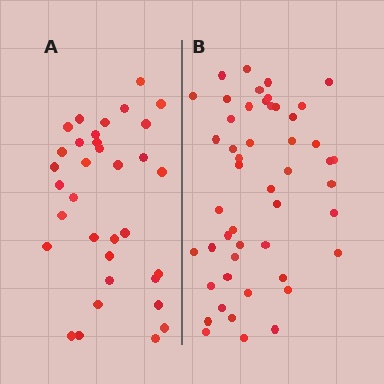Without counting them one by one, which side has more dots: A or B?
Region B (the right region) has more dots.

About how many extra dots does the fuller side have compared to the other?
Region B has approximately 15 more dots than region A.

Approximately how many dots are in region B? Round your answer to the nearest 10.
About 50 dots. (The exact count is 49, which rounds to 50.)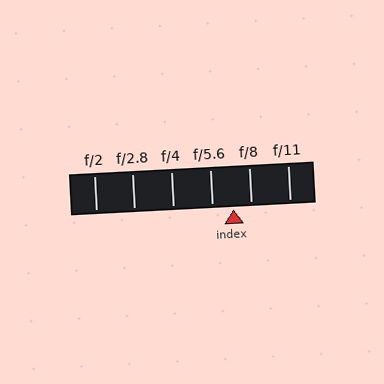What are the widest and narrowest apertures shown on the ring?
The widest aperture shown is f/2 and the narrowest is f/11.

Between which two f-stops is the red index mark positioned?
The index mark is between f/5.6 and f/8.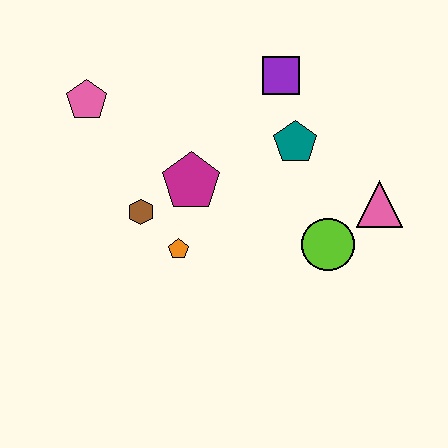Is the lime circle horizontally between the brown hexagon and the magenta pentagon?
No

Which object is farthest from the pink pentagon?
The pink triangle is farthest from the pink pentagon.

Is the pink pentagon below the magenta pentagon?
No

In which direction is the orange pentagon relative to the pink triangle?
The orange pentagon is to the left of the pink triangle.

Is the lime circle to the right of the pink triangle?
No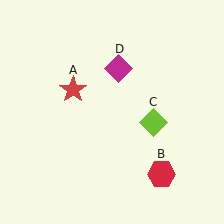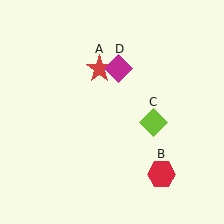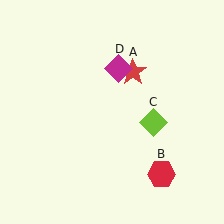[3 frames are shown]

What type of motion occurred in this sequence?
The red star (object A) rotated clockwise around the center of the scene.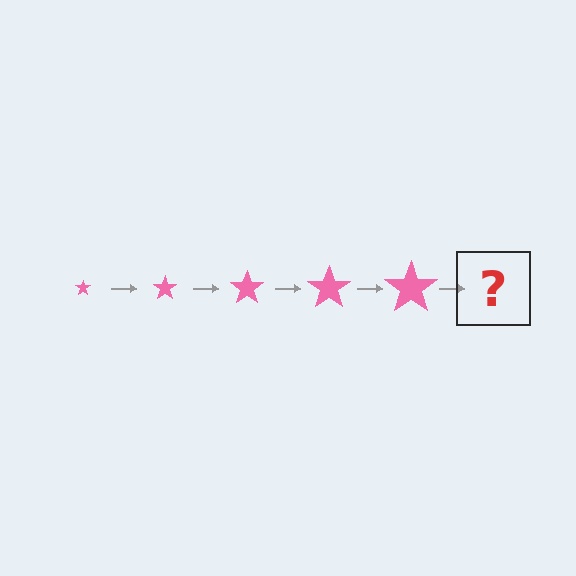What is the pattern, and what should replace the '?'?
The pattern is that the star gets progressively larger each step. The '?' should be a pink star, larger than the previous one.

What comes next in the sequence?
The next element should be a pink star, larger than the previous one.